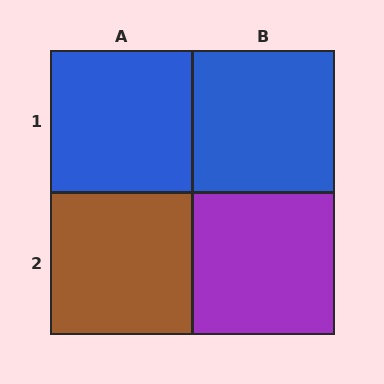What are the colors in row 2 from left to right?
Brown, purple.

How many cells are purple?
1 cell is purple.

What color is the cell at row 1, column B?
Blue.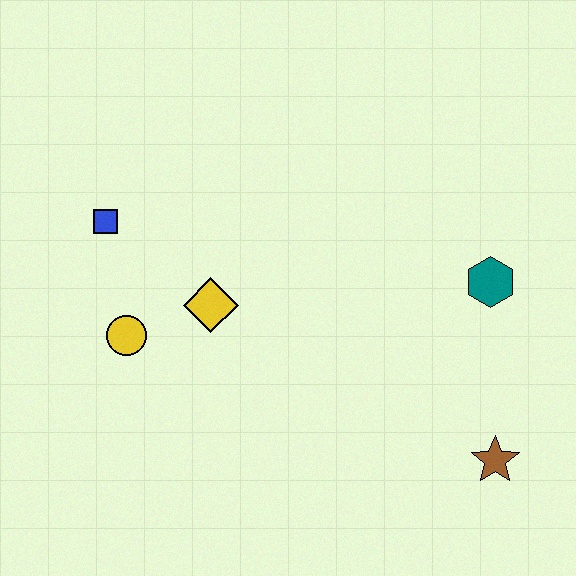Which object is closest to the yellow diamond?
The yellow circle is closest to the yellow diamond.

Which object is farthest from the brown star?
The blue square is farthest from the brown star.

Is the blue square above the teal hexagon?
Yes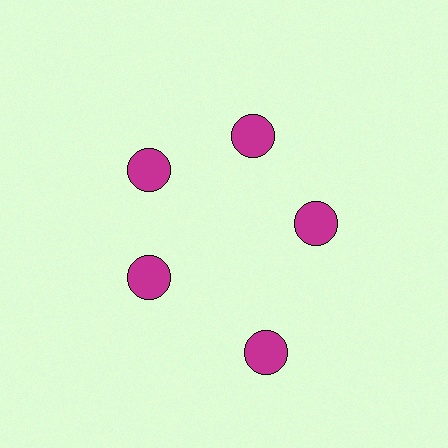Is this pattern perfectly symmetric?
No. The 5 magenta circles are arranged in a ring, but one element near the 5 o'clock position is pushed outward from the center, breaking the 5-fold rotational symmetry.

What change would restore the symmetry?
The symmetry would be restored by moving it inward, back onto the ring so that all 5 circles sit at equal angles and equal distance from the center.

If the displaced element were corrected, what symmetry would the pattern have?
It would have 5-fold rotational symmetry — the pattern would map onto itself every 72 degrees.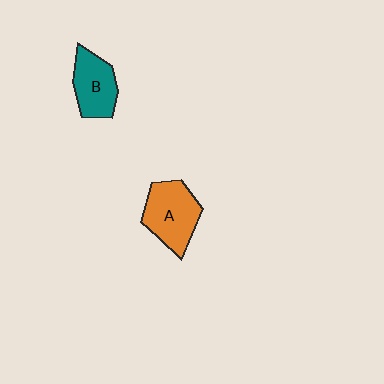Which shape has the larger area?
Shape A (orange).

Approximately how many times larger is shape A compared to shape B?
Approximately 1.2 times.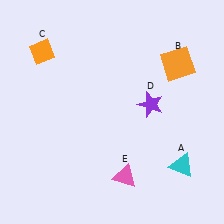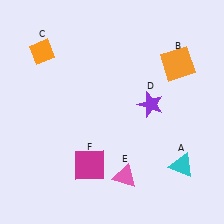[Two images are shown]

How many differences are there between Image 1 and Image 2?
There is 1 difference between the two images.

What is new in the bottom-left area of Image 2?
A magenta square (F) was added in the bottom-left area of Image 2.